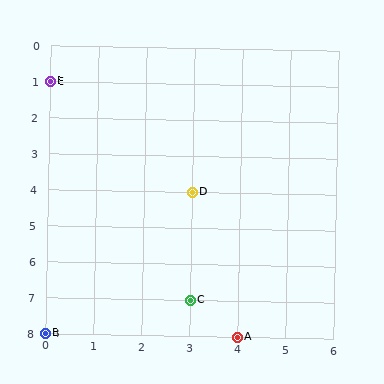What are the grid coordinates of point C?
Point C is at grid coordinates (3, 7).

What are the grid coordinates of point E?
Point E is at grid coordinates (0, 1).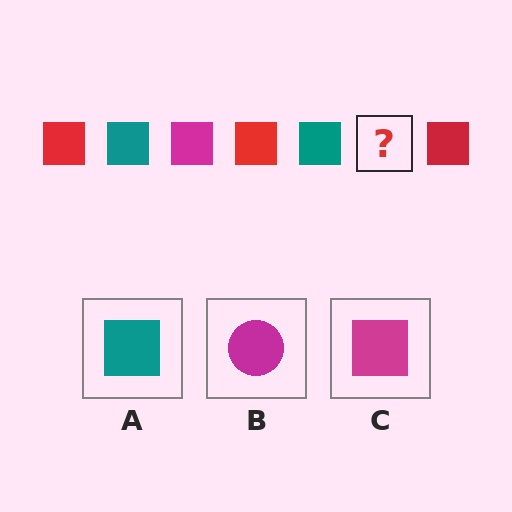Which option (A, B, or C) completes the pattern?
C.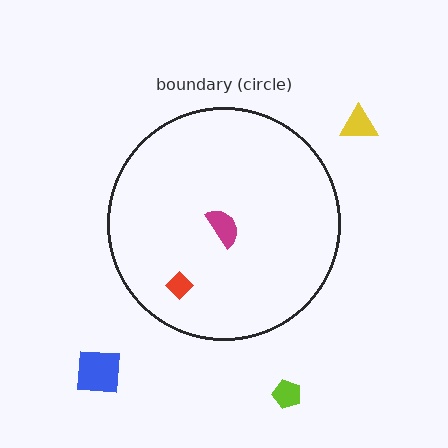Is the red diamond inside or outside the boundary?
Inside.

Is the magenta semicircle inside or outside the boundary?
Inside.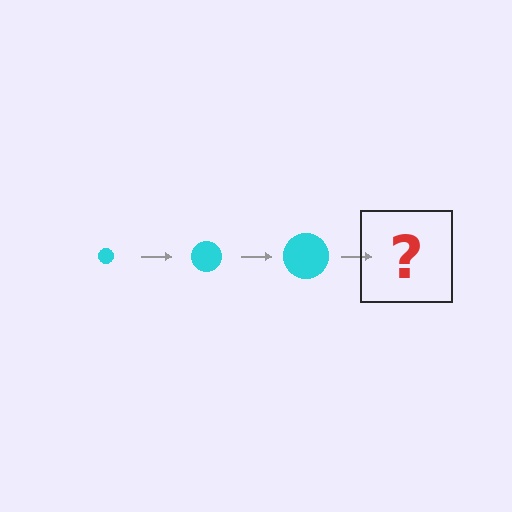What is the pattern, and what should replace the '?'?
The pattern is that the circle gets progressively larger each step. The '?' should be a cyan circle, larger than the previous one.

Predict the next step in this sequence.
The next step is a cyan circle, larger than the previous one.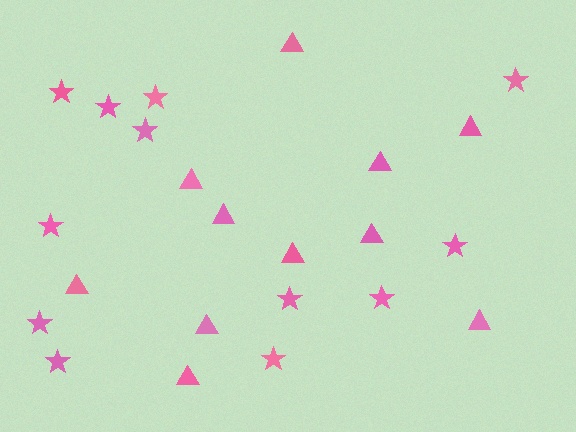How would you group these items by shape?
There are 2 groups: one group of stars (12) and one group of triangles (11).